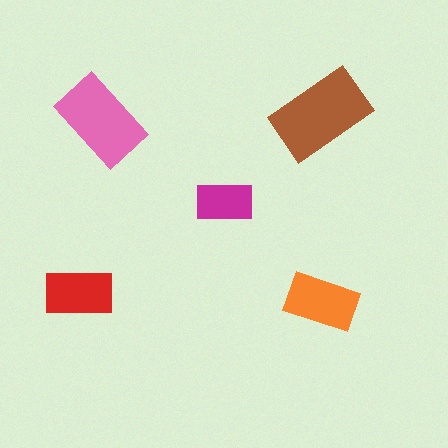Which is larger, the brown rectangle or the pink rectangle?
The brown one.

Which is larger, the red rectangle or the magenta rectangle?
The red one.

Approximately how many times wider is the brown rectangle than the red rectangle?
About 1.5 times wider.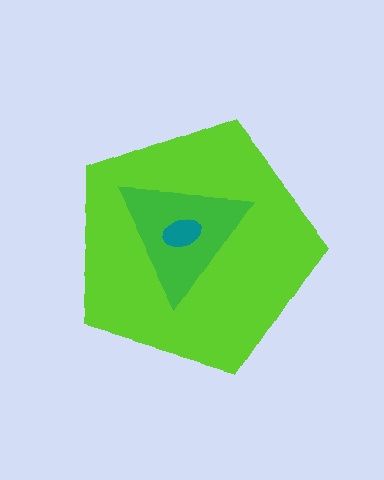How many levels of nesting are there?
3.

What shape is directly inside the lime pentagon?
The green triangle.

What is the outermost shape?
The lime pentagon.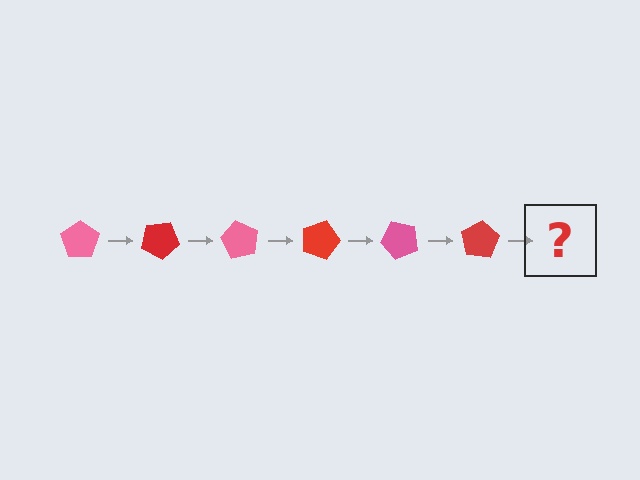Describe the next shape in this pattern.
It should be a pink pentagon, rotated 180 degrees from the start.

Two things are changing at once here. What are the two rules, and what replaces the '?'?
The two rules are that it rotates 30 degrees each step and the color cycles through pink and red. The '?' should be a pink pentagon, rotated 180 degrees from the start.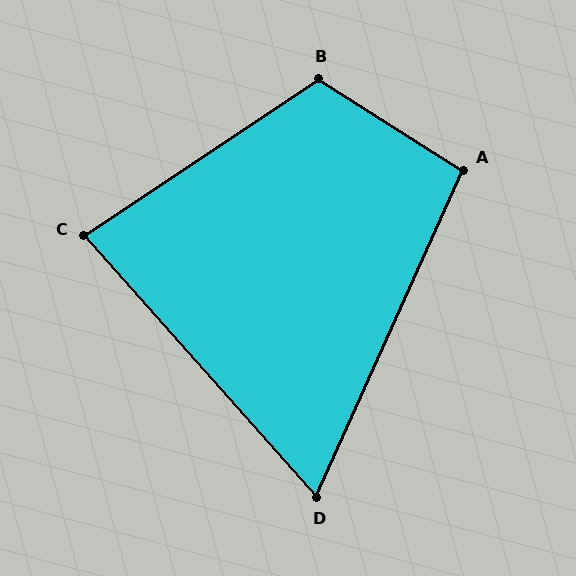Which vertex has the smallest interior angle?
D, at approximately 66 degrees.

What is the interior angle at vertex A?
Approximately 98 degrees (obtuse).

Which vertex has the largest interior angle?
B, at approximately 114 degrees.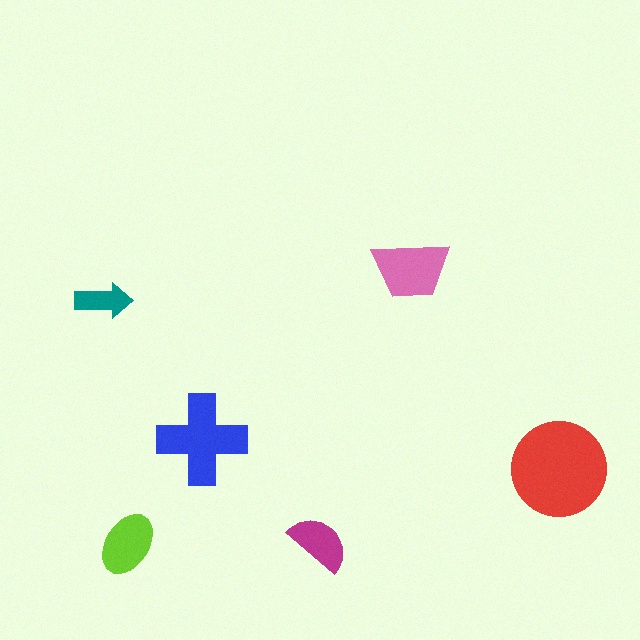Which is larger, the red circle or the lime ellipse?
The red circle.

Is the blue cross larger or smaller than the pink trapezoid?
Larger.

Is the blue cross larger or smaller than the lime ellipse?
Larger.